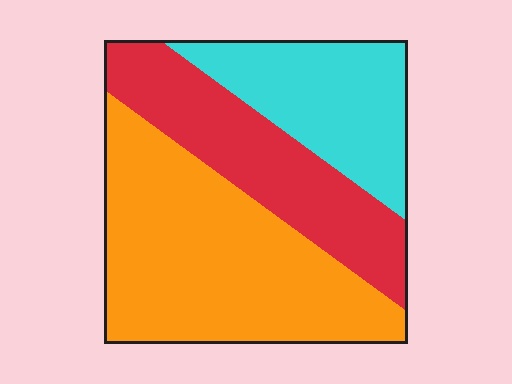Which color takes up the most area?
Orange, at roughly 45%.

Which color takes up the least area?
Cyan, at roughly 25%.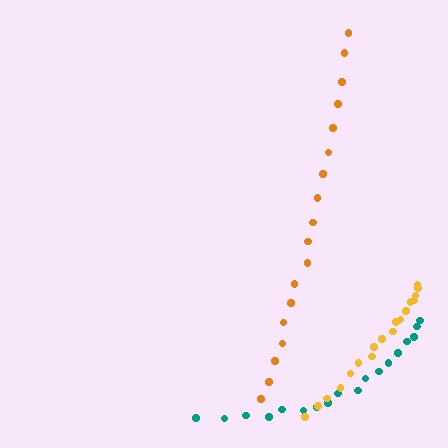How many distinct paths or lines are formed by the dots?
There are 3 distinct paths.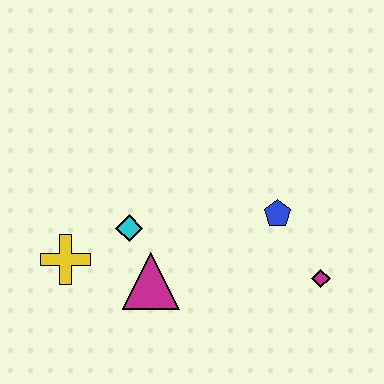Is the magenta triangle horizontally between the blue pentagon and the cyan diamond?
Yes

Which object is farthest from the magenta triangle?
The magenta diamond is farthest from the magenta triangle.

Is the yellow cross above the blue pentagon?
No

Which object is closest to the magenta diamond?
The blue pentagon is closest to the magenta diamond.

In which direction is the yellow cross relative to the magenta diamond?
The yellow cross is to the left of the magenta diamond.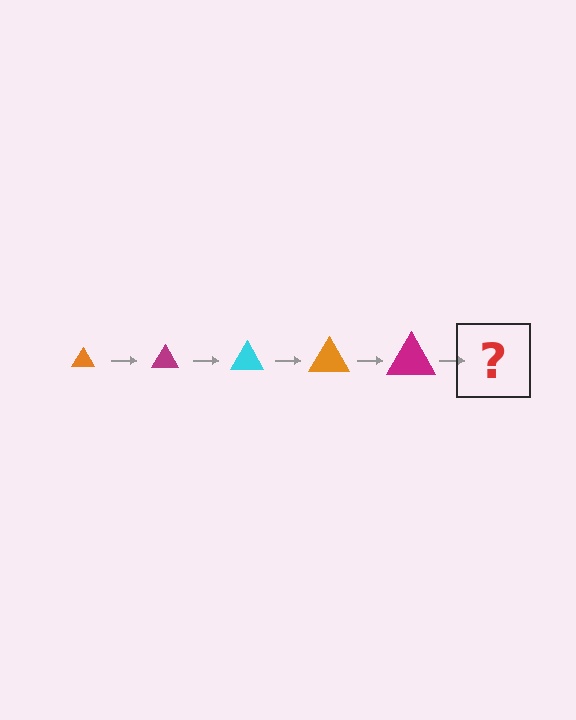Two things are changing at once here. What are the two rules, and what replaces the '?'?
The two rules are that the triangle grows larger each step and the color cycles through orange, magenta, and cyan. The '?' should be a cyan triangle, larger than the previous one.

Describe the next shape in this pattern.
It should be a cyan triangle, larger than the previous one.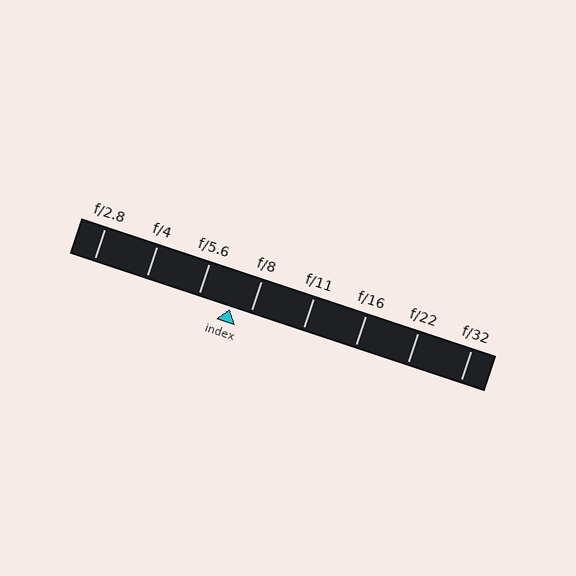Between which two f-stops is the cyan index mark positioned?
The index mark is between f/5.6 and f/8.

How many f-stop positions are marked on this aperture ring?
There are 8 f-stop positions marked.